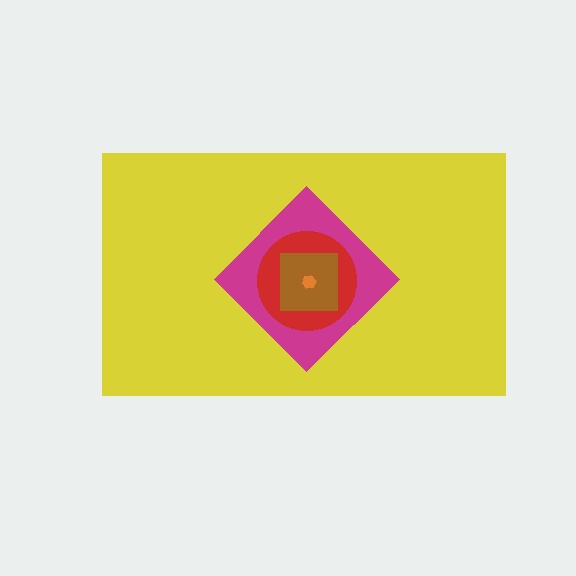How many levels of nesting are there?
5.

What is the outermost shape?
The yellow rectangle.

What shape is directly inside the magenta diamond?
The red circle.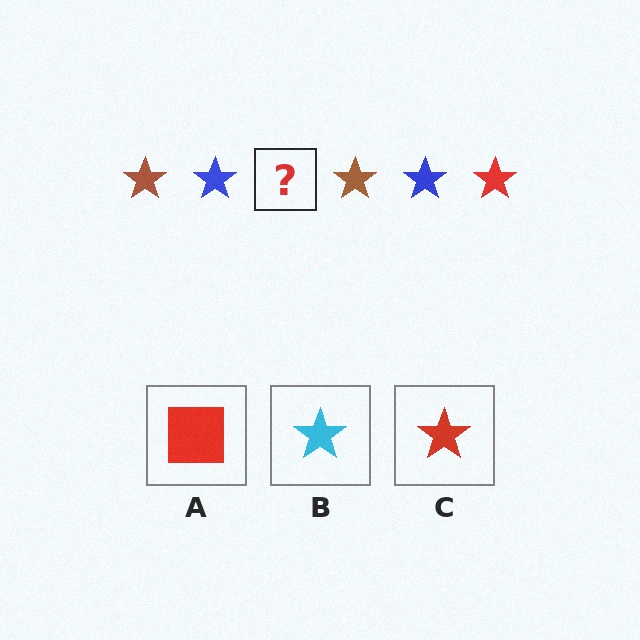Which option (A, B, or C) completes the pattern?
C.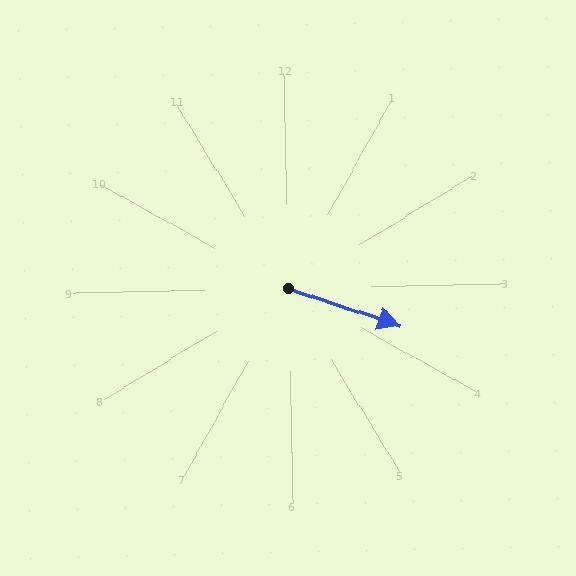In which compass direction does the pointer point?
East.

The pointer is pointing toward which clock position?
Roughly 4 o'clock.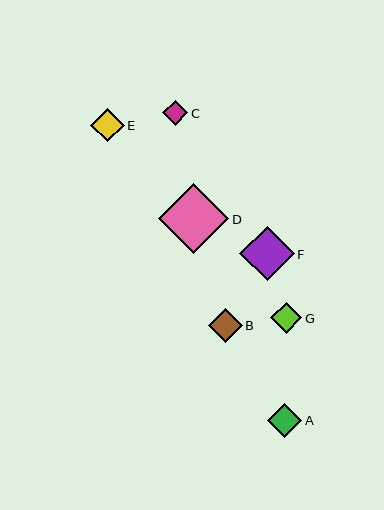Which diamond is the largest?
Diamond D is the largest with a size of approximately 70 pixels.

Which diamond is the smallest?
Diamond C is the smallest with a size of approximately 25 pixels.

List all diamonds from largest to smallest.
From largest to smallest: D, F, B, E, A, G, C.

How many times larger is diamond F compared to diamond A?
Diamond F is approximately 1.6 times the size of diamond A.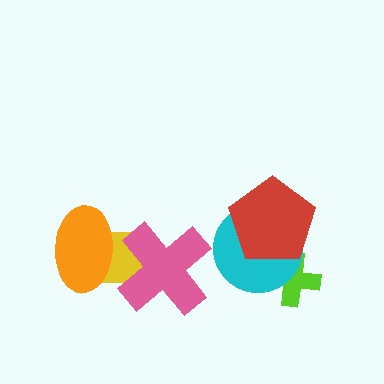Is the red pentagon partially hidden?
No, no other shape covers it.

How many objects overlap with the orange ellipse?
2 objects overlap with the orange ellipse.